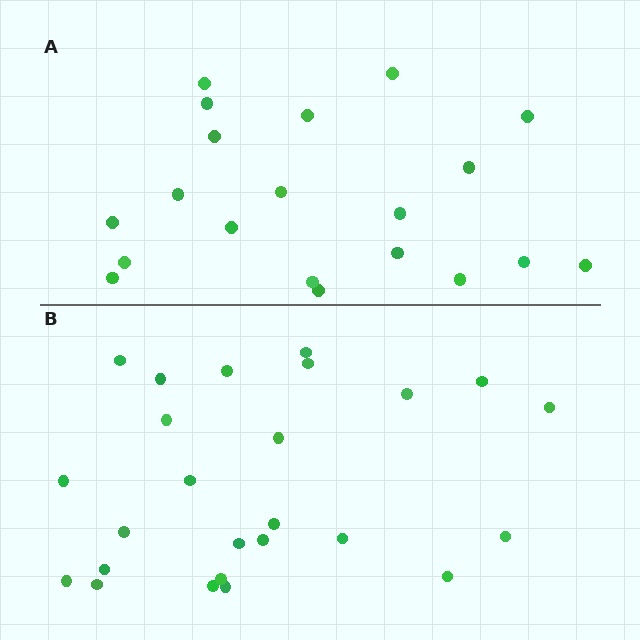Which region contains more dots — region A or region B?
Region B (the bottom region) has more dots.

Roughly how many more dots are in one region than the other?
Region B has about 5 more dots than region A.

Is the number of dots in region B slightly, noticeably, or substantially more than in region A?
Region B has noticeably more, but not dramatically so. The ratio is roughly 1.2 to 1.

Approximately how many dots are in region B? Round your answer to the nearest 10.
About 20 dots. (The exact count is 25, which rounds to 20.)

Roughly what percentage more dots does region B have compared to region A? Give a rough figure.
About 25% more.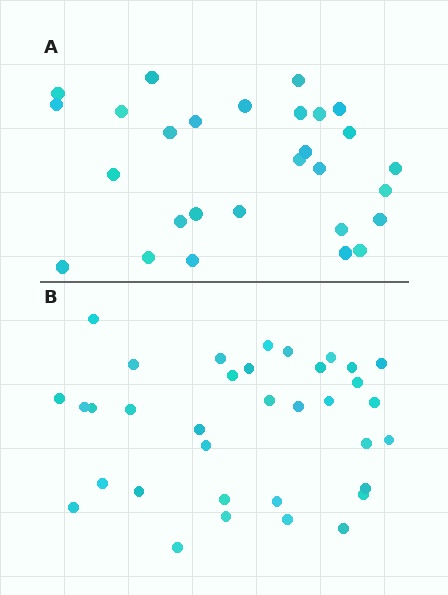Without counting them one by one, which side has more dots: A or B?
Region B (the bottom region) has more dots.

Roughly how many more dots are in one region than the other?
Region B has roughly 8 or so more dots than region A.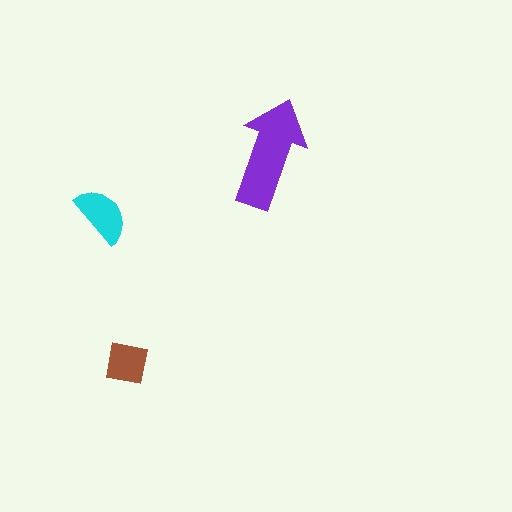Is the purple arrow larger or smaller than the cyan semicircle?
Larger.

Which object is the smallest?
The brown square.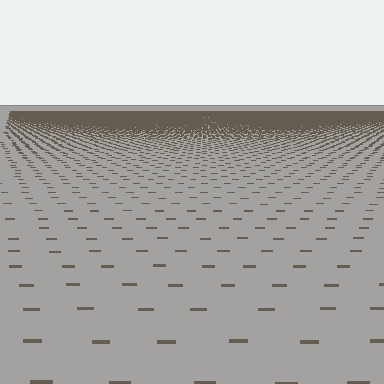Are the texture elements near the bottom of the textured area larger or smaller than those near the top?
Larger. Near the bottom, elements are closer to the viewer and appear at a bigger on-screen size.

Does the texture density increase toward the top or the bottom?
Density increases toward the top.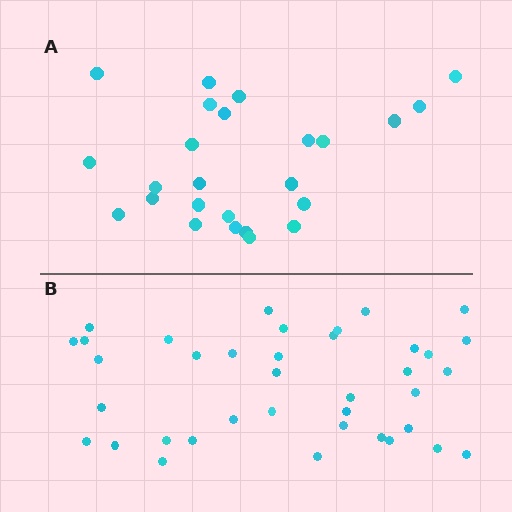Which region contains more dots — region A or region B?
Region B (the bottom region) has more dots.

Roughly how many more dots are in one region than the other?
Region B has approximately 15 more dots than region A.